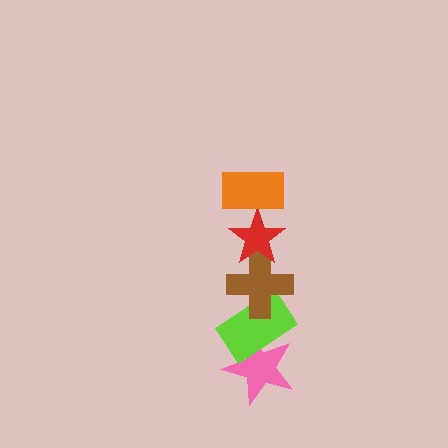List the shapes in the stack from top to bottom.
From top to bottom: the orange rectangle, the red star, the brown cross, the lime rectangle, the pink star.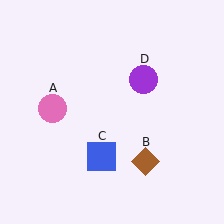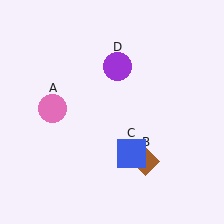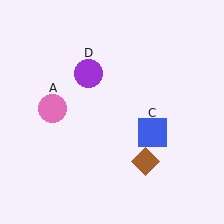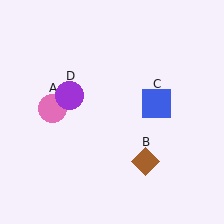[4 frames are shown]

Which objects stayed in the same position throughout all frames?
Pink circle (object A) and brown diamond (object B) remained stationary.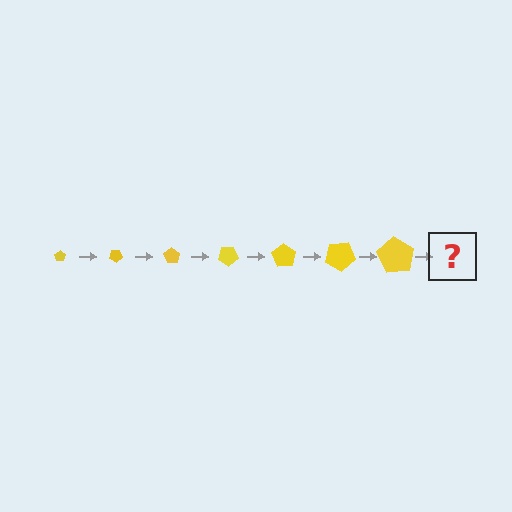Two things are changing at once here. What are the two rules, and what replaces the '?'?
The two rules are that the pentagon grows larger each step and it rotates 35 degrees each step. The '?' should be a pentagon, larger than the previous one and rotated 245 degrees from the start.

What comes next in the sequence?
The next element should be a pentagon, larger than the previous one and rotated 245 degrees from the start.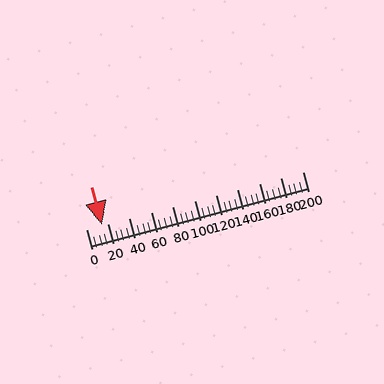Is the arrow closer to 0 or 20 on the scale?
The arrow is closer to 20.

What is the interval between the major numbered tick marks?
The major tick marks are spaced 20 units apart.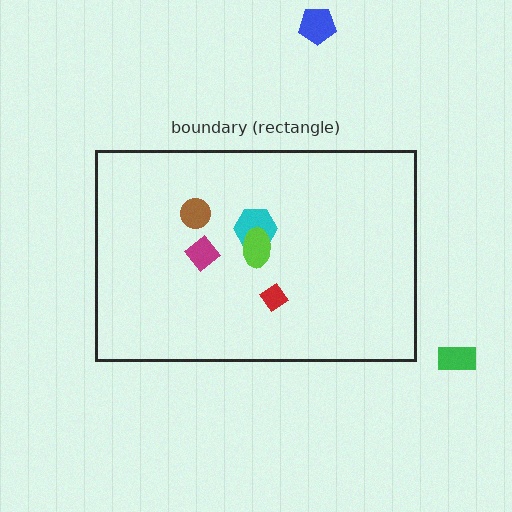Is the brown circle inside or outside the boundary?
Inside.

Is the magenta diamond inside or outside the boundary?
Inside.